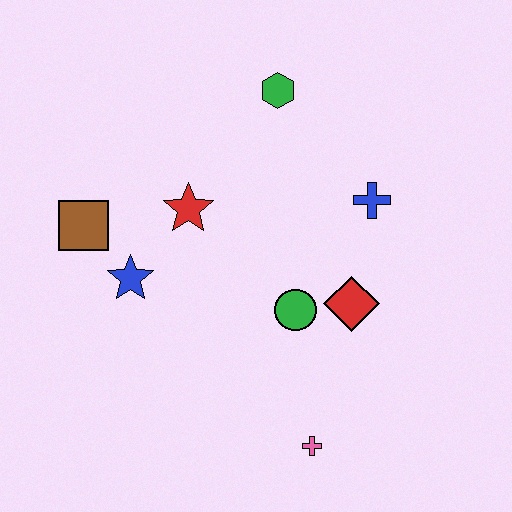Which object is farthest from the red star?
The pink cross is farthest from the red star.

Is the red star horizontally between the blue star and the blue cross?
Yes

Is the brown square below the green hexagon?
Yes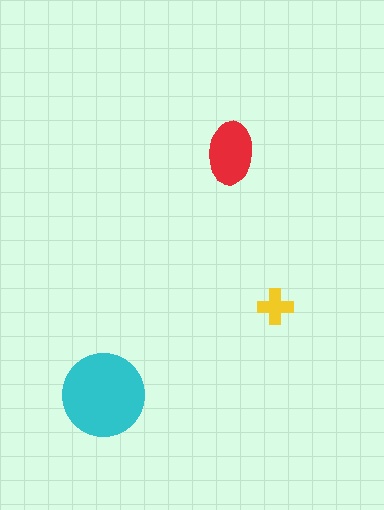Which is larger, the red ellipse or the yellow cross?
The red ellipse.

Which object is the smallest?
The yellow cross.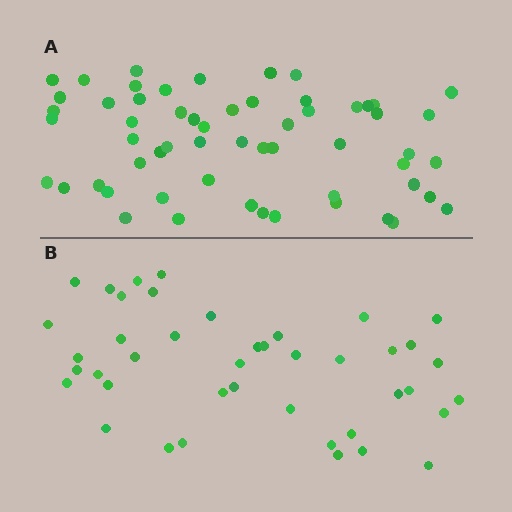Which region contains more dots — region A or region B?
Region A (the top region) has more dots.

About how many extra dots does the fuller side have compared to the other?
Region A has approximately 15 more dots than region B.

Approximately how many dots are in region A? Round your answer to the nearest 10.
About 60 dots. (The exact count is 58, which rounds to 60.)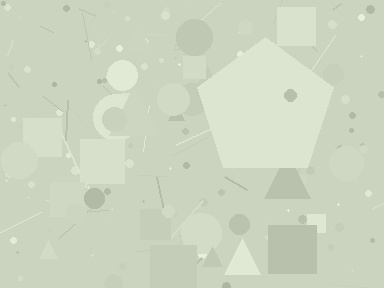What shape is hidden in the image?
A pentagon is hidden in the image.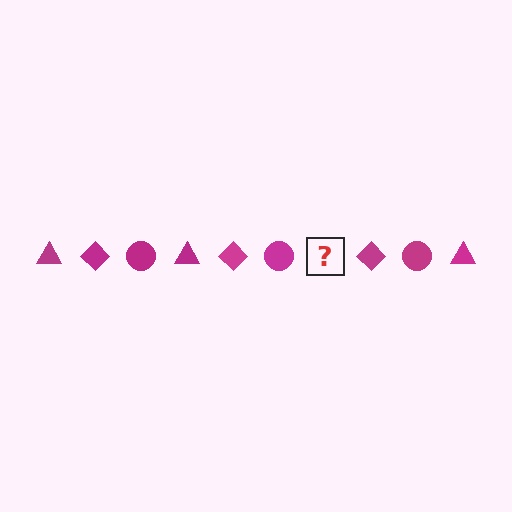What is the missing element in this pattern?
The missing element is a magenta triangle.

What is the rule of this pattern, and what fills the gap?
The rule is that the pattern cycles through triangle, diamond, circle shapes in magenta. The gap should be filled with a magenta triangle.